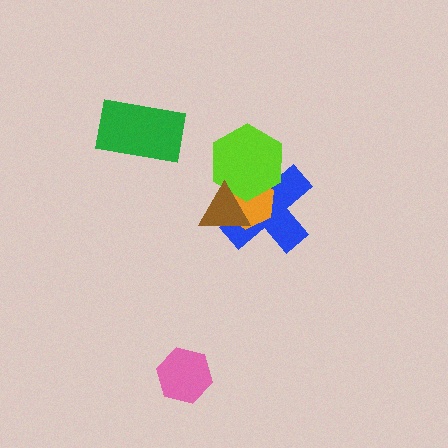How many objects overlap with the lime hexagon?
3 objects overlap with the lime hexagon.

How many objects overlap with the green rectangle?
0 objects overlap with the green rectangle.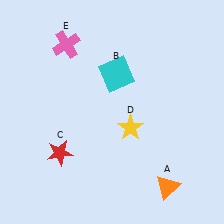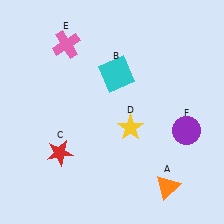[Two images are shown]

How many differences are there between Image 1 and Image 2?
There is 1 difference between the two images.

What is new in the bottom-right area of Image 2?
A purple circle (F) was added in the bottom-right area of Image 2.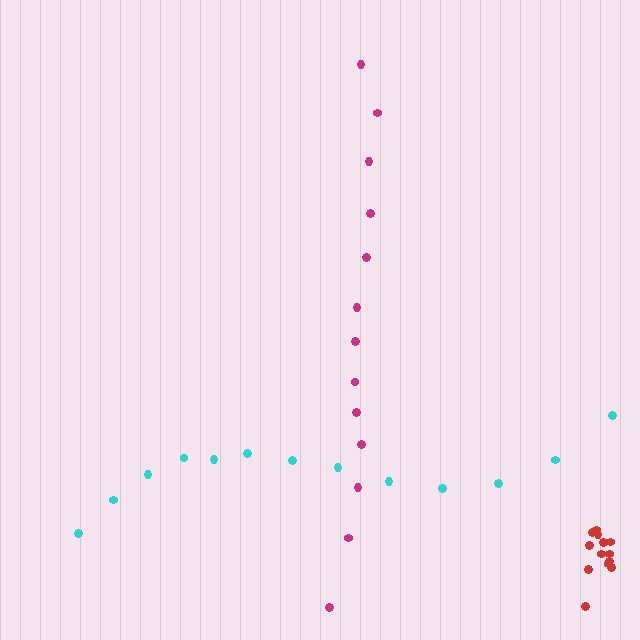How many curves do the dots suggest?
There are 3 distinct paths.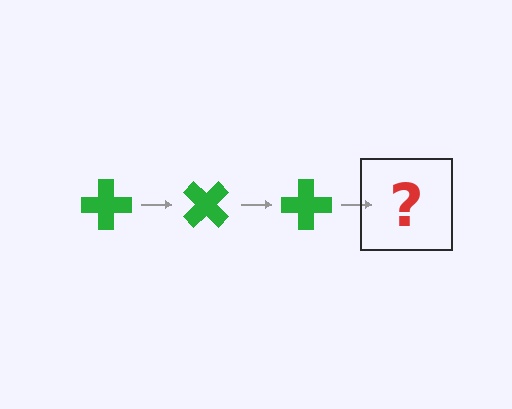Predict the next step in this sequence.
The next step is a green cross rotated 135 degrees.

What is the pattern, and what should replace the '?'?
The pattern is that the cross rotates 45 degrees each step. The '?' should be a green cross rotated 135 degrees.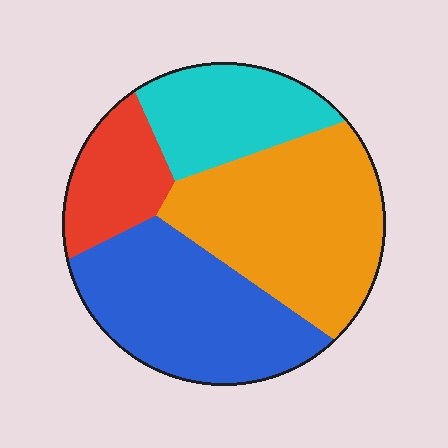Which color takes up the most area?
Orange, at roughly 35%.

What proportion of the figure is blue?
Blue takes up about one third (1/3) of the figure.